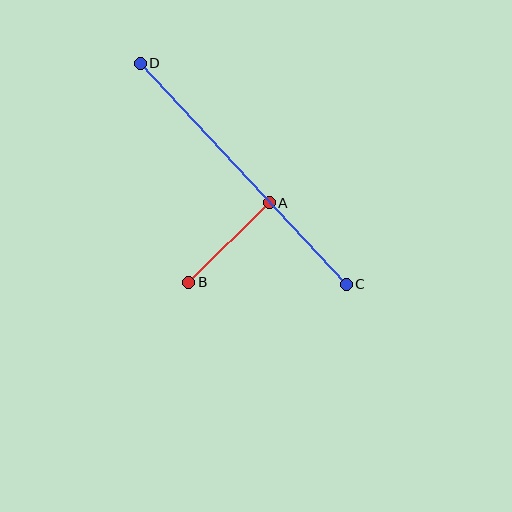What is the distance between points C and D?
The distance is approximately 302 pixels.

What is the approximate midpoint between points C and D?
The midpoint is at approximately (243, 174) pixels.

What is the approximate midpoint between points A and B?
The midpoint is at approximately (229, 243) pixels.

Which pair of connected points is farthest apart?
Points C and D are farthest apart.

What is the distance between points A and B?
The distance is approximately 113 pixels.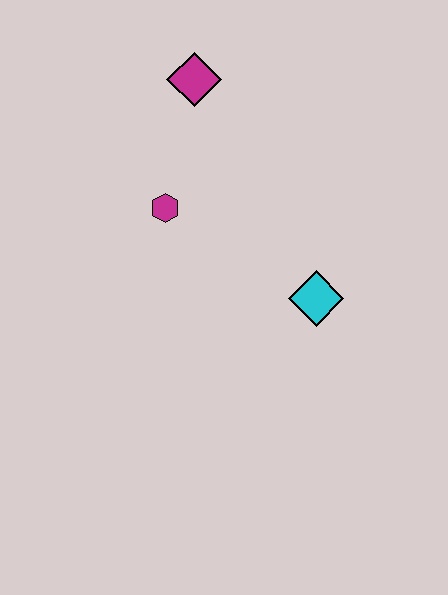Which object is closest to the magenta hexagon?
The magenta diamond is closest to the magenta hexagon.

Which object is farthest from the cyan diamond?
The magenta diamond is farthest from the cyan diamond.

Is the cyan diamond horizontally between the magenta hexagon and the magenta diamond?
No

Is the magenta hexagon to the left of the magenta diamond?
Yes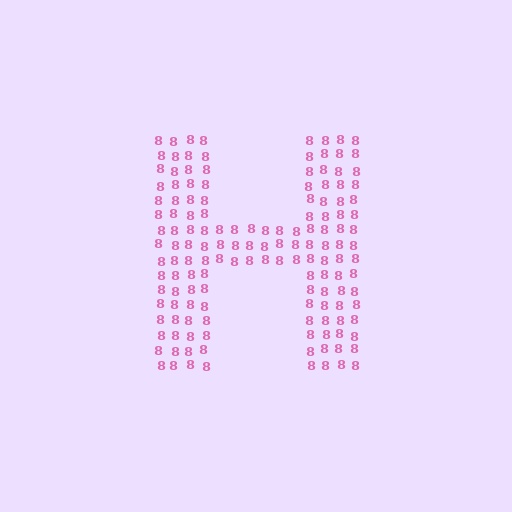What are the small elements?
The small elements are digit 8's.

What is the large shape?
The large shape is the letter H.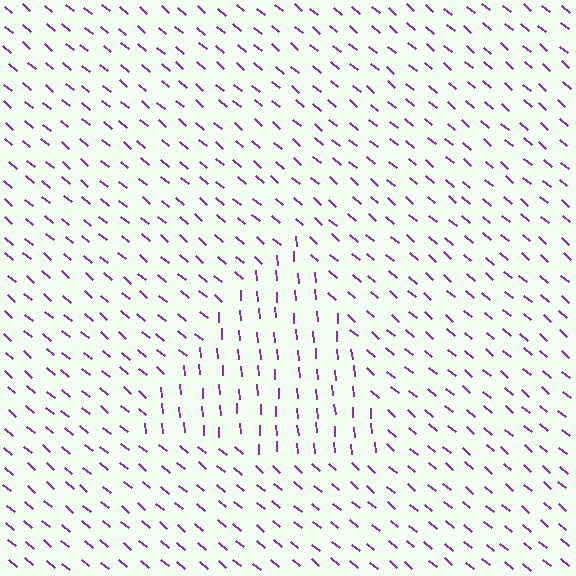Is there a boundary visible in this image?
Yes, there is a texture boundary formed by a change in line orientation.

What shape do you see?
I see a triangle.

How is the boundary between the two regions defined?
The boundary is defined purely by a change in line orientation (approximately 45 degrees difference). All lines are the same color and thickness.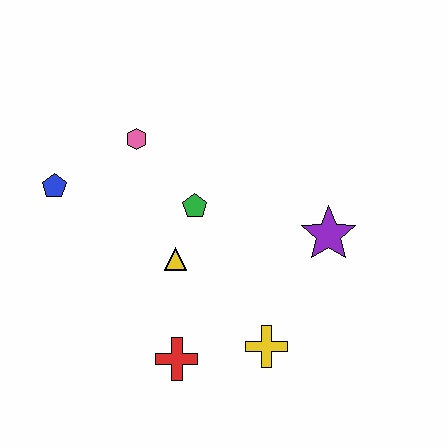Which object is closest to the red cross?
The yellow cross is closest to the red cross.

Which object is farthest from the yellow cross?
The blue pentagon is farthest from the yellow cross.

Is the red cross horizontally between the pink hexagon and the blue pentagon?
No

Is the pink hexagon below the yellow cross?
No